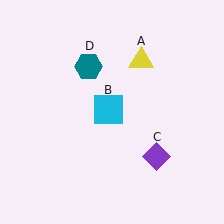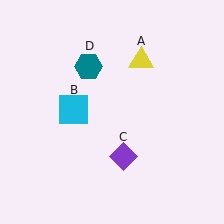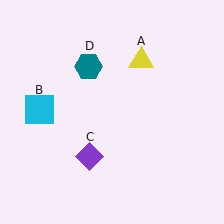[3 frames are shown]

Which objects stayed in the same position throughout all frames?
Yellow triangle (object A) and teal hexagon (object D) remained stationary.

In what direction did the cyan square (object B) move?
The cyan square (object B) moved left.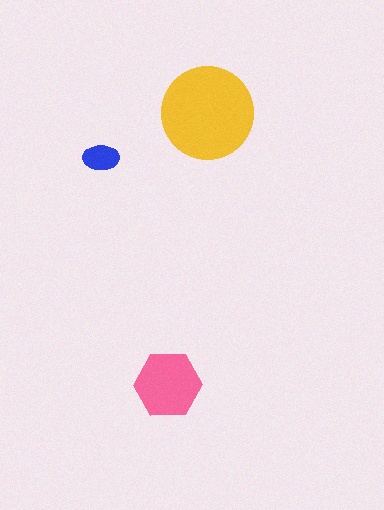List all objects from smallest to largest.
The blue ellipse, the pink hexagon, the yellow circle.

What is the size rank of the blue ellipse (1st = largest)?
3rd.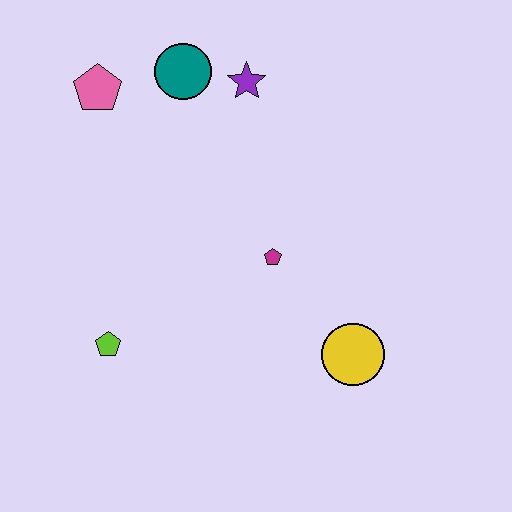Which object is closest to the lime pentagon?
The magenta pentagon is closest to the lime pentagon.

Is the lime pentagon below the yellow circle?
No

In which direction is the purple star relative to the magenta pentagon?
The purple star is above the magenta pentagon.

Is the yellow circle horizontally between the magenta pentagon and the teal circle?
No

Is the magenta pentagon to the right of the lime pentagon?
Yes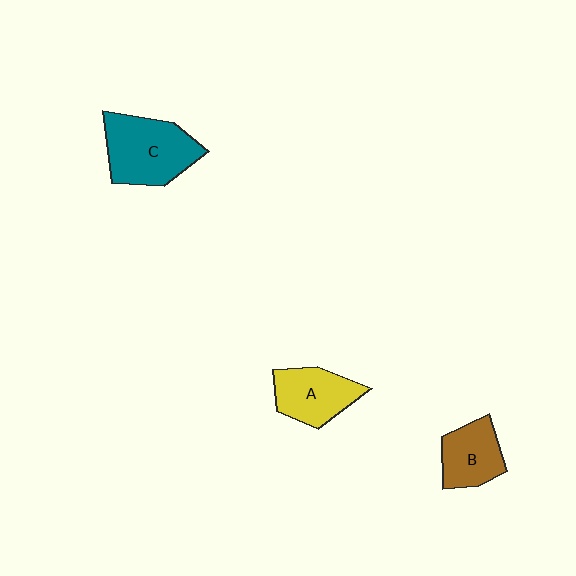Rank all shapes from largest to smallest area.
From largest to smallest: C (teal), A (yellow), B (brown).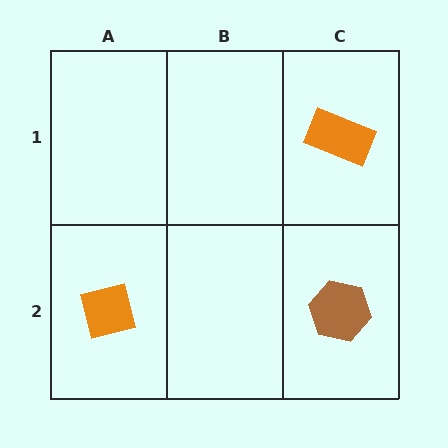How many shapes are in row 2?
2 shapes.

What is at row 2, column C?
A brown hexagon.